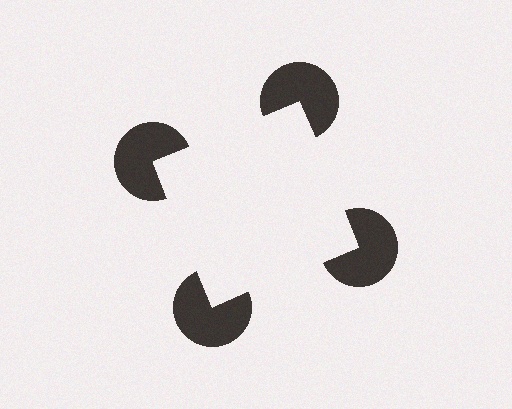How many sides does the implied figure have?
4 sides.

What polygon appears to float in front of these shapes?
An illusory square — its edges are inferred from the aligned wedge cuts in the pac-man discs, not physically drawn.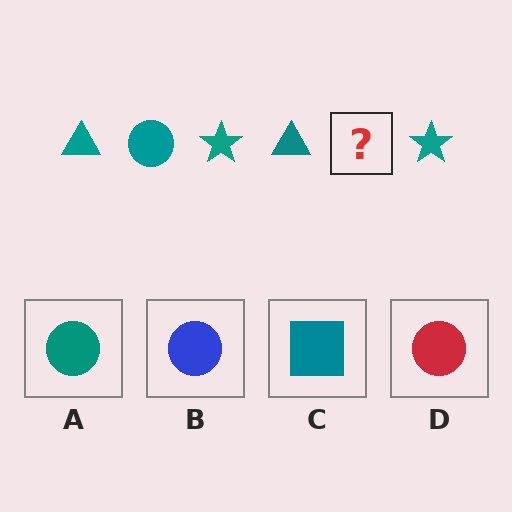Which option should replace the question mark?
Option A.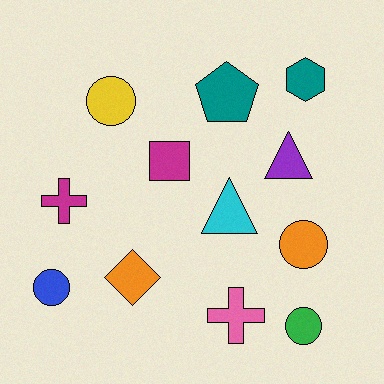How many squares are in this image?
There is 1 square.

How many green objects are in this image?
There is 1 green object.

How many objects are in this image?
There are 12 objects.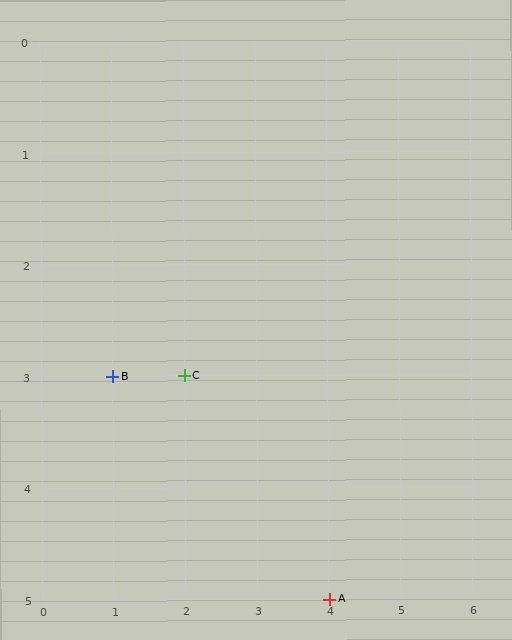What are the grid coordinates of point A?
Point A is at grid coordinates (4, 5).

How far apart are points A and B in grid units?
Points A and B are 3 columns and 2 rows apart (about 3.6 grid units diagonally).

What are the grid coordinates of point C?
Point C is at grid coordinates (2, 3).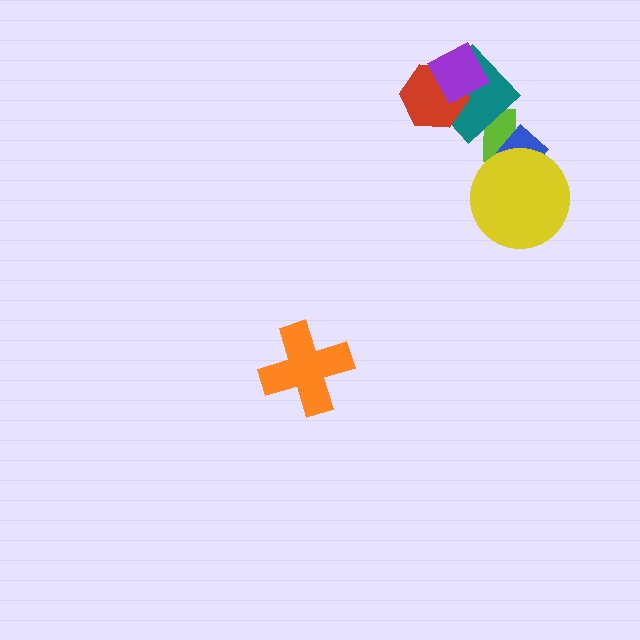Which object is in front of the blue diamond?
The yellow circle is in front of the blue diamond.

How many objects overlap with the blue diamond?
2 objects overlap with the blue diamond.